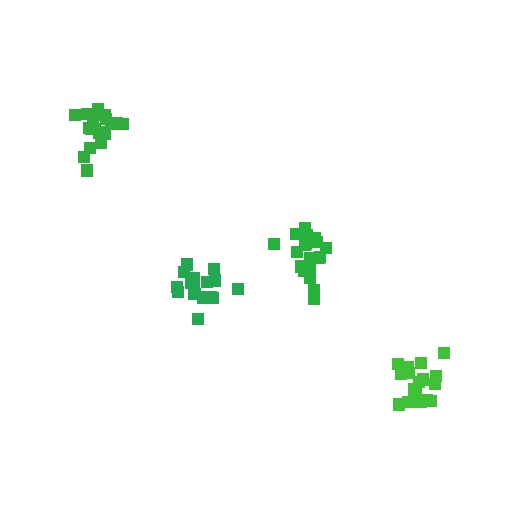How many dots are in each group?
Group 1: 17 dots, Group 2: 21 dots, Group 3: 18 dots, Group 4: 17 dots (73 total).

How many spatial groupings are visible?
There are 4 spatial groupings.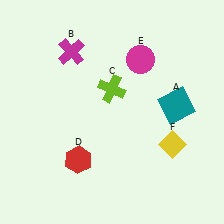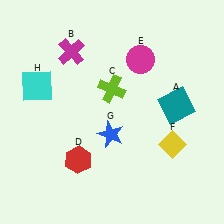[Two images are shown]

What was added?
A blue star (G), a cyan square (H) were added in Image 2.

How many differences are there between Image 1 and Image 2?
There are 2 differences between the two images.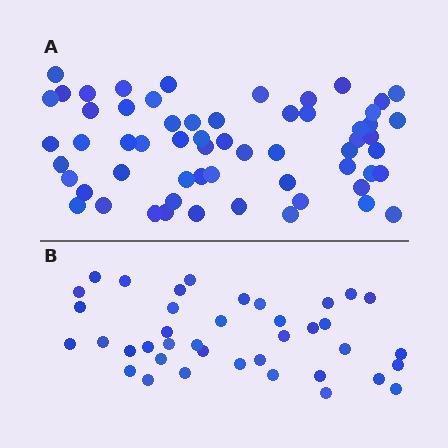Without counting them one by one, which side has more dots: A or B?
Region A (the top region) has more dots.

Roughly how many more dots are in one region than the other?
Region A has approximately 20 more dots than region B.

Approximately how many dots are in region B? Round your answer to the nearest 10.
About 40 dots. (The exact count is 39, which rounds to 40.)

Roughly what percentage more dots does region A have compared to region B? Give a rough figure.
About 55% more.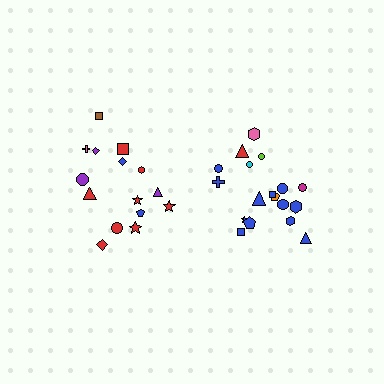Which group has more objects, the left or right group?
The right group.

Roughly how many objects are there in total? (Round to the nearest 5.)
Roughly 35 objects in total.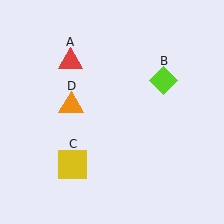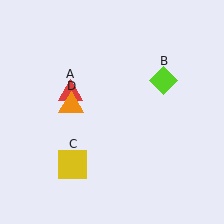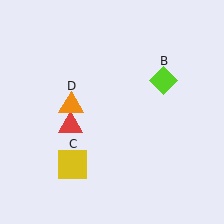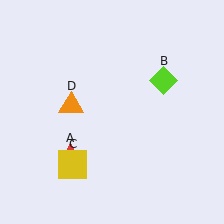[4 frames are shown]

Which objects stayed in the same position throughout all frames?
Lime diamond (object B) and yellow square (object C) and orange triangle (object D) remained stationary.